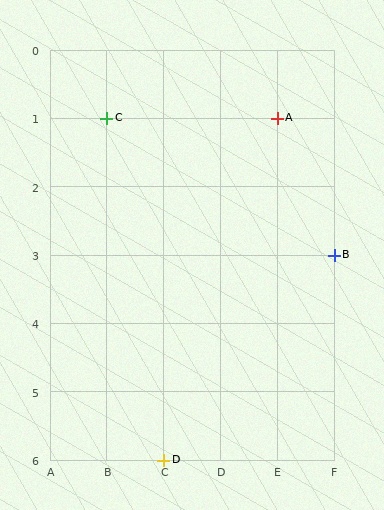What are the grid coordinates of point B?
Point B is at grid coordinates (F, 3).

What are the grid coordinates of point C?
Point C is at grid coordinates (B, 1).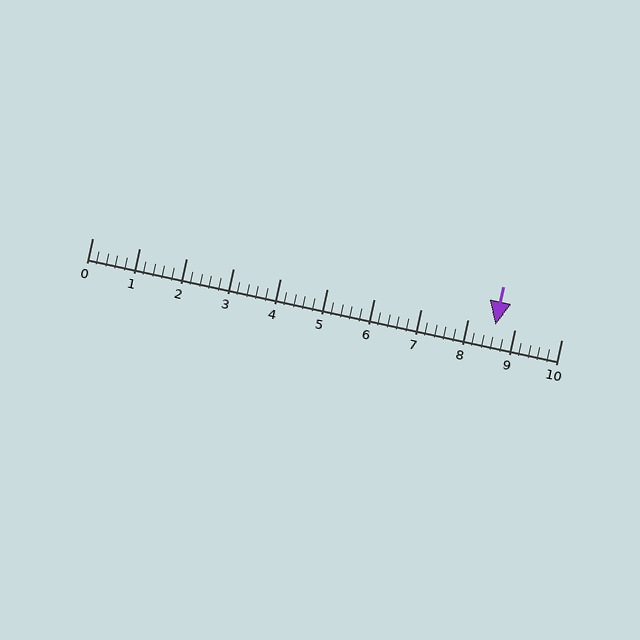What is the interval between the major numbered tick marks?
The major tick marks are spaced 1 units apart.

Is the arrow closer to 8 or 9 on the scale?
The arrow is closer to 9.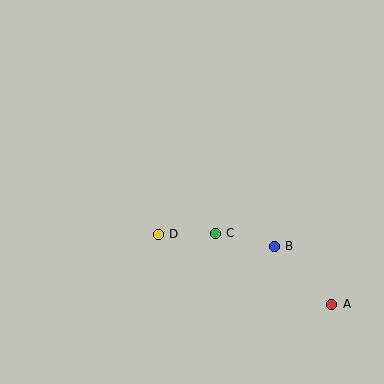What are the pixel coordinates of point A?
Point A is at (332, 304).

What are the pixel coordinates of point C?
Point C is at (215, 233).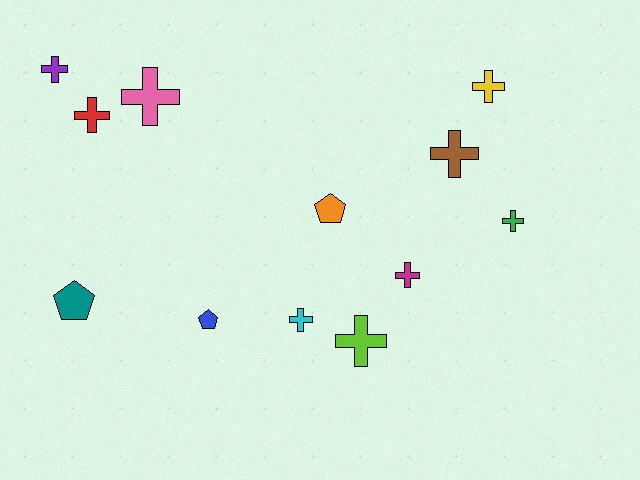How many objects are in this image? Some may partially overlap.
There are 12 objects.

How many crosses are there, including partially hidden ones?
There are 9 crosses.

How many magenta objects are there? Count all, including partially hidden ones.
There is 1 magenta object.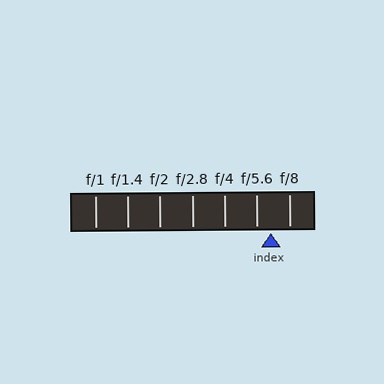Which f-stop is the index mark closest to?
The index mark is closest to f/5.6.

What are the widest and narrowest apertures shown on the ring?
The widest aperture shown is f/1 and the narrowest is f/8.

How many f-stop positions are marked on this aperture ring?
There are 7 f-stop positions marked.